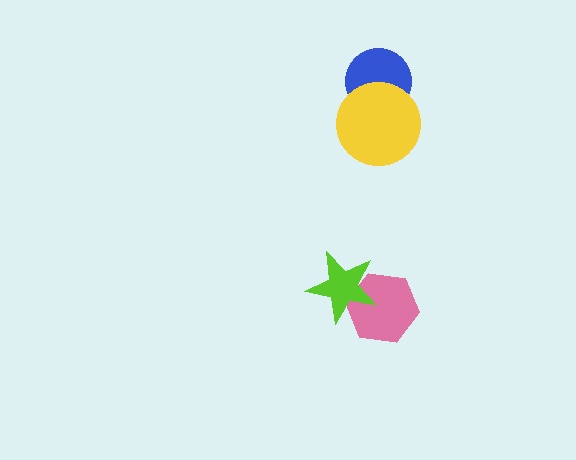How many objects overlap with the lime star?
1 object overlaps with the lime star.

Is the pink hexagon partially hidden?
Yes, it is partially covered by another shape.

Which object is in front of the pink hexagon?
The lime star is in front of the pink hexagon.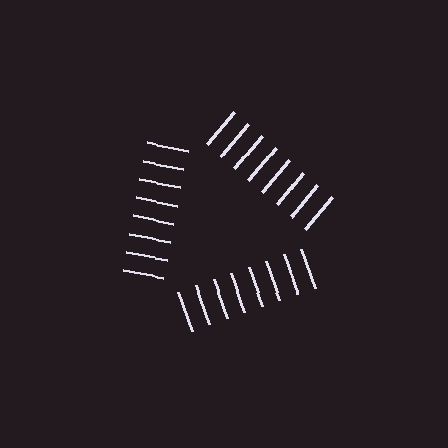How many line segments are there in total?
24 — 8 along each of the 3 edges.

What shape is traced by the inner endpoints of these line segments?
An illusory triangle — the line segments terminate on its edges but no continuous stroke is drawn.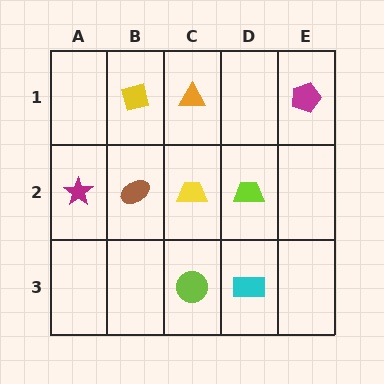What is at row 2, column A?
A magenta star.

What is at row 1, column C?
An orange triangle.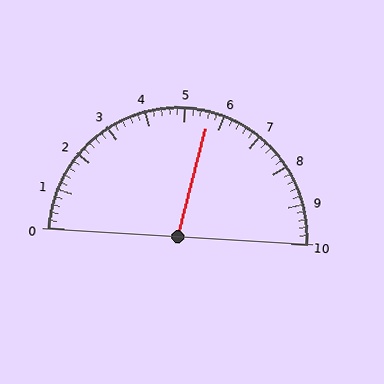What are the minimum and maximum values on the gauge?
The gauge ranges from 0 to 10.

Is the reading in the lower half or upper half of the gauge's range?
The reading is in the upper half of the range (0 to 10).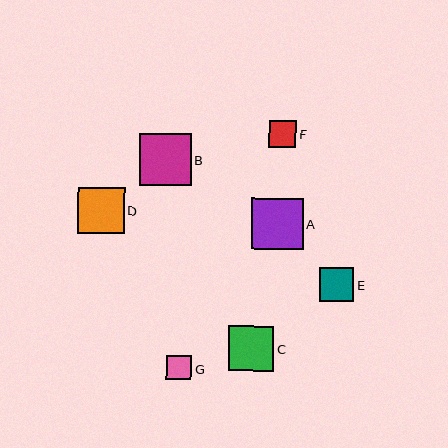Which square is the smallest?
Square G is the smallest with a size of approximately 25 pixels.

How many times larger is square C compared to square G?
Square C is approximately 1.8 times the size of square G.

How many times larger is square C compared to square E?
Square C is approximately 1.3 times the size of square E.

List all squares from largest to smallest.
From largest to smallest: A, B, D, C, E, F, G.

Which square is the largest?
Square A is the largest with a size of approximately 52 pixels.